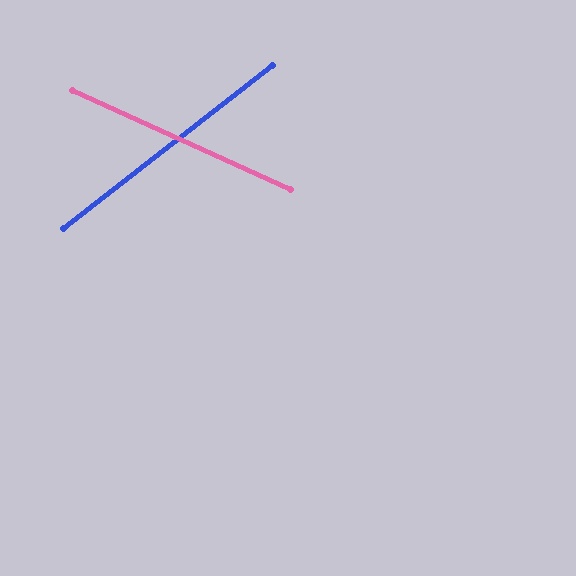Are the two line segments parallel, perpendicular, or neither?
Neither parallel nor perpendicular — they differ by about 62°.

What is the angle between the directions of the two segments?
Approximately 62 degrees.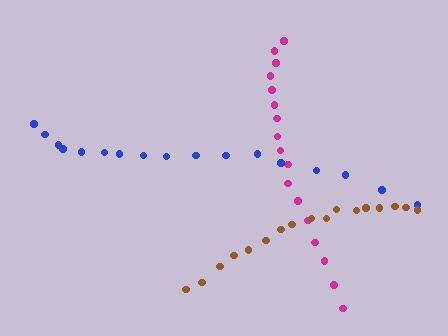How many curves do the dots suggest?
There are 3 distinct paths.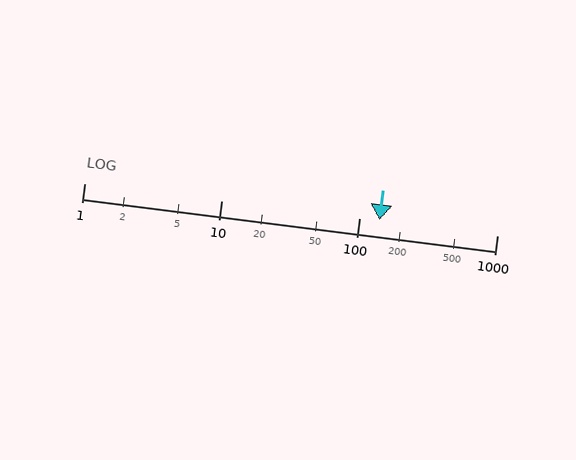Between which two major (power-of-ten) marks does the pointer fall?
The pointer is between 100 and 1000.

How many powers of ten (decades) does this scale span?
The scale spans 3 decades, from 1 to 1000.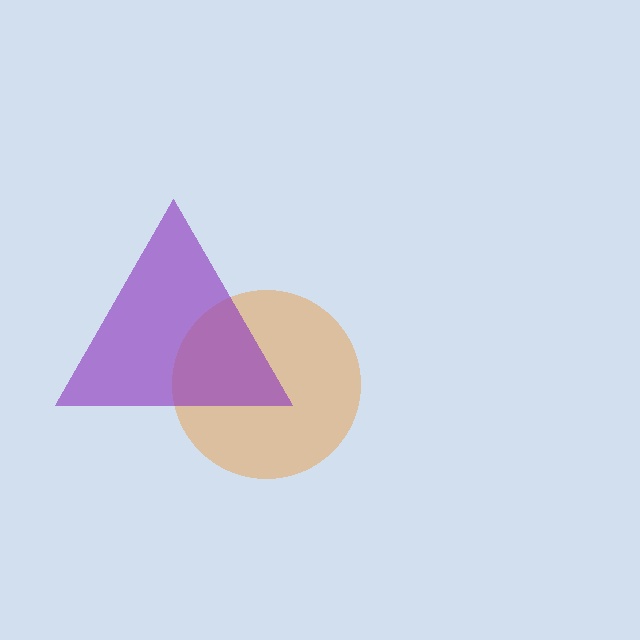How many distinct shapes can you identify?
There are 2 distinct shapes: an orange circle, a purple triangle.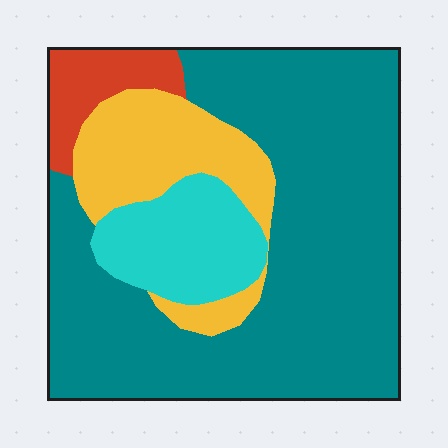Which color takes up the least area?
Red, at roughly 5%.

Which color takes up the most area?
Teal, at roughly 65%.